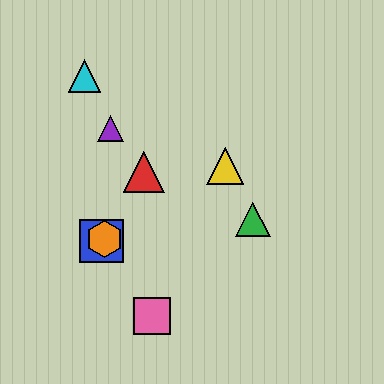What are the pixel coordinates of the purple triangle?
The purple triangle is at (110, 129).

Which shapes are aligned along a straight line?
The blue square, the yellow triangle, the orange hexagon are aligned along a straight line.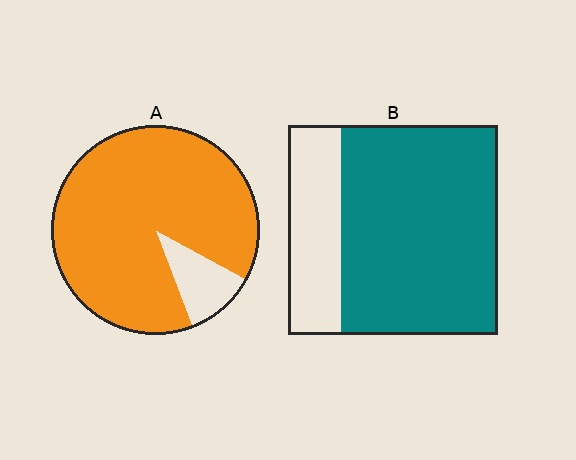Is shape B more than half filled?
Yes.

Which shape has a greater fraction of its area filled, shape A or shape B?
Shape A.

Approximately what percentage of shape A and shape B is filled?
A is approximately 90% and B is approximately 75%.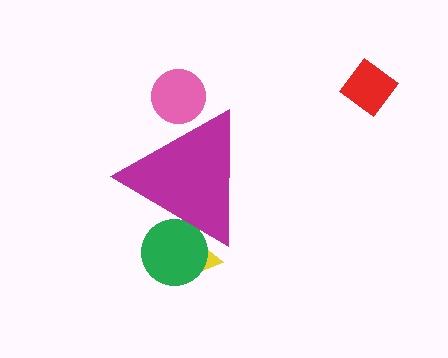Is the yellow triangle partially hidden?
Yes, the yellow triangle is partially hidden behind the magenta triangle.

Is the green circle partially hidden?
Yes, the green circle is partially hidden behind the magenta triangle.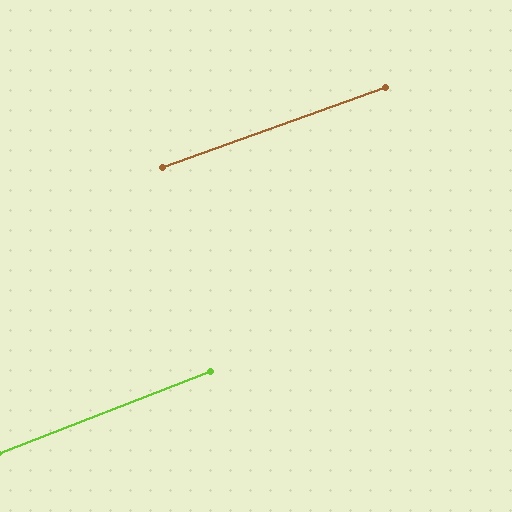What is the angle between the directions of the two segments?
Approximately 2 degrees.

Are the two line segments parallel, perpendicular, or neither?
Parallel — their directions differ by only 1.6°.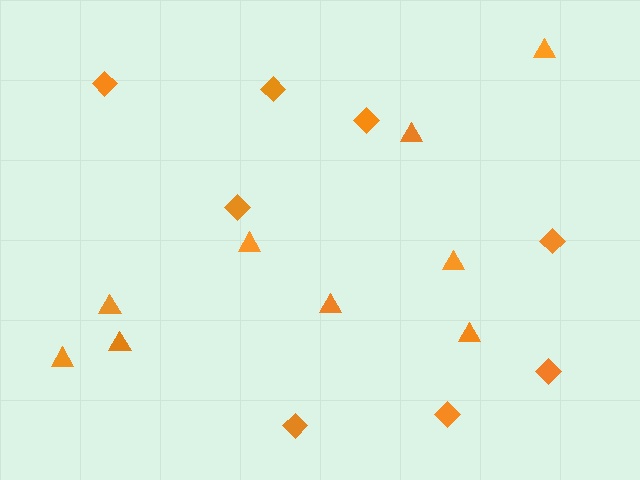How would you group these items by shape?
There are 2 groups: one group of triangles (9) and one group of diamonds (8).